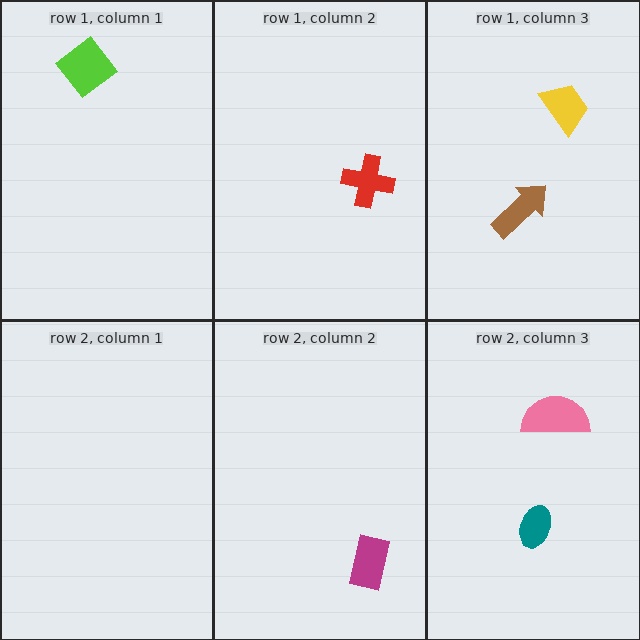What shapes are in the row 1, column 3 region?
The brown arrow, the yellow trapezoid.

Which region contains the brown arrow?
The row 1, column 3 region.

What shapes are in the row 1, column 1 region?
The lime diamond.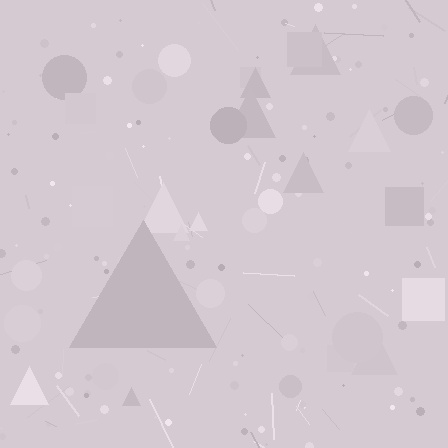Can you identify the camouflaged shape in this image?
The camouflaged shape is a triangle.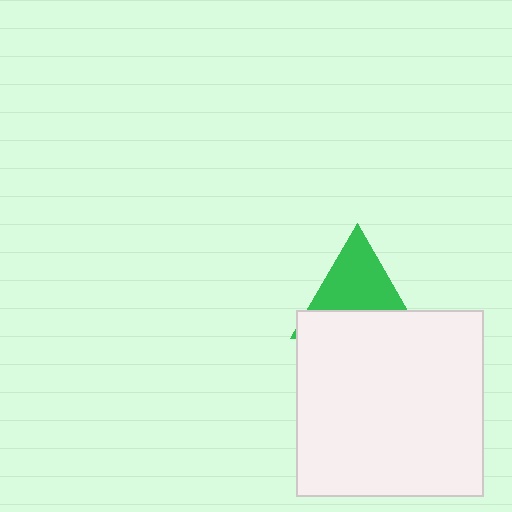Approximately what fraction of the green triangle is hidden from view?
Roughly 44% of the green triangle is hidden behind the white square.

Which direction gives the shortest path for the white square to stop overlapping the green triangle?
Moving down gives the shortest separation.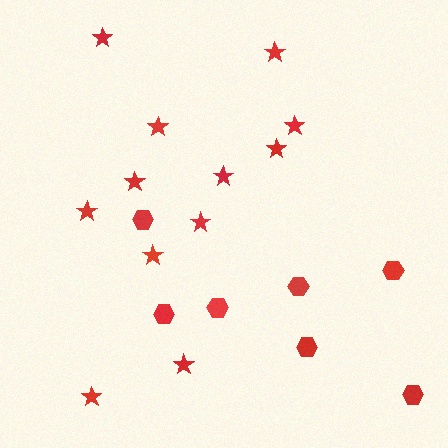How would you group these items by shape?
There are 2 groups: one group of stars (12) and one group of hexagons (7).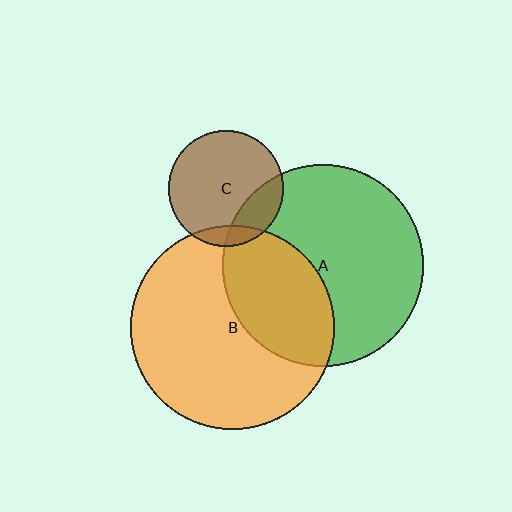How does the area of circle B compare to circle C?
Approximately 3.1 times.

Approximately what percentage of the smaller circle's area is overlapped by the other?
Approximately 20%.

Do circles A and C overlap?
Yes.